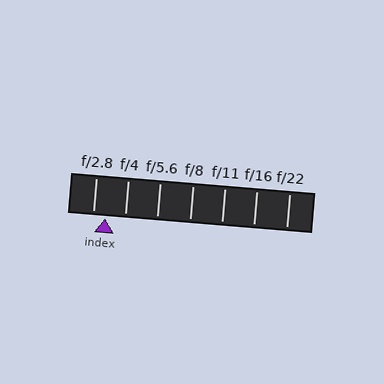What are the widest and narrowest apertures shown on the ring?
The widest aperture shown is f/2.8 and the narrowest is f/22.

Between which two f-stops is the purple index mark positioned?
The index mark is between f/2.8 and f/4.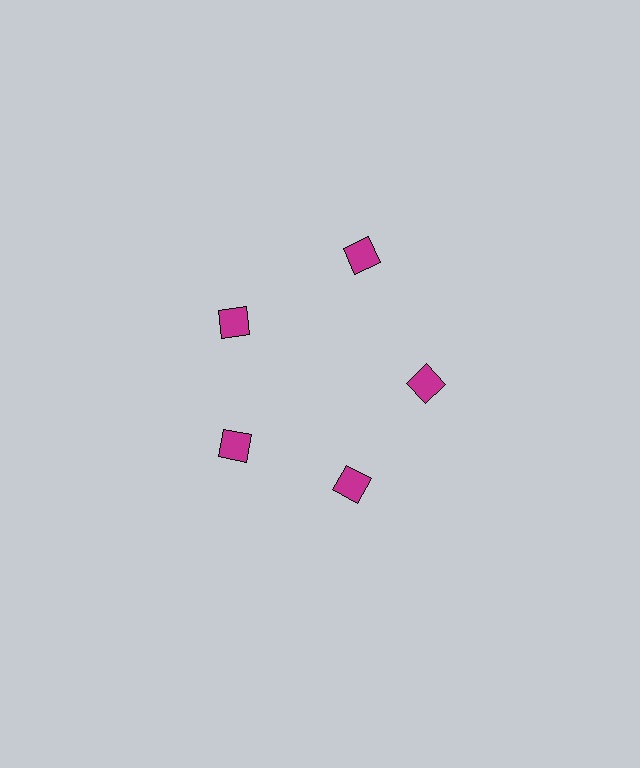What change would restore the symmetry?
The symmetry would be restored by moving it inward, back onto the ring so that all 5 diamonds sit at equal angles and equal distance from the center.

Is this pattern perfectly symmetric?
No. The 5 magenta diamonds are arranged in a ring, but one element near the 1 o'clock position is pushed outward from the center, breaking the 5-fold rotational symmetry.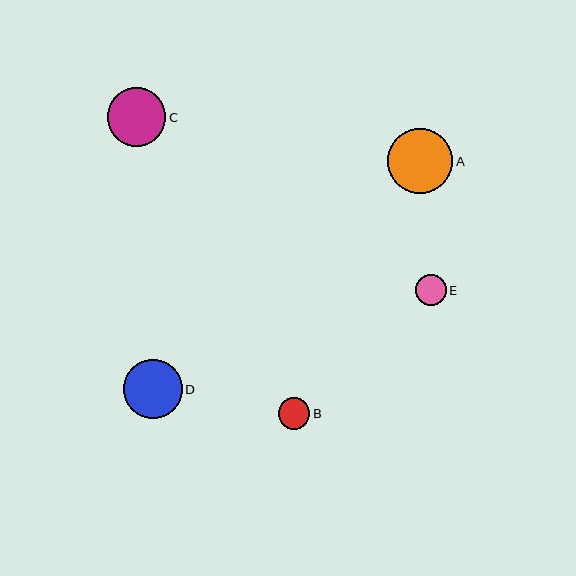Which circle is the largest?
Circle A is the largest with a size of approximately 66 pixels.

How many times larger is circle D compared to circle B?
Circle D is approximately 1.9 times the size of circle B.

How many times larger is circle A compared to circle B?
Circle A is approximately 2.1 times the size of circle B.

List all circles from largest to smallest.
From largest to smallest: A, C, D, B, E.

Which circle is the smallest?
Circle E is the smallest with a size of approximately 31 pixels.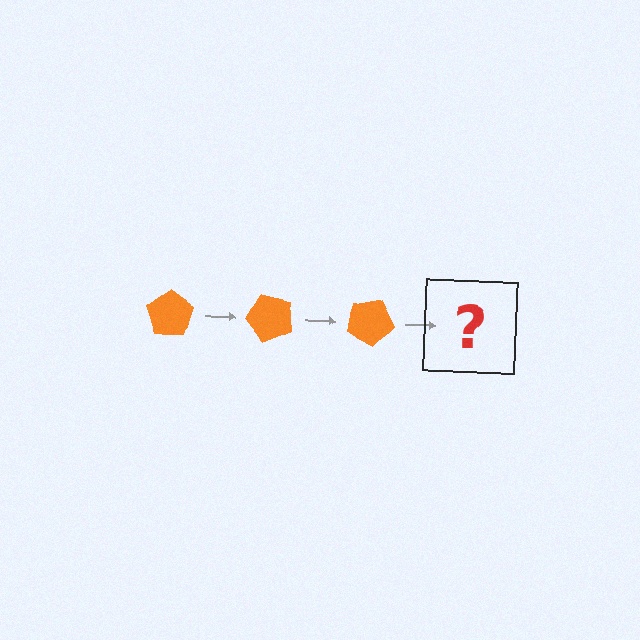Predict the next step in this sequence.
The next step is an orange pentagon rotated 150 degrees.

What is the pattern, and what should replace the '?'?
The pattern is that the pentagon rotates 50 degrees each step. The '?' should be an orange pentagon rotated 150 degrees.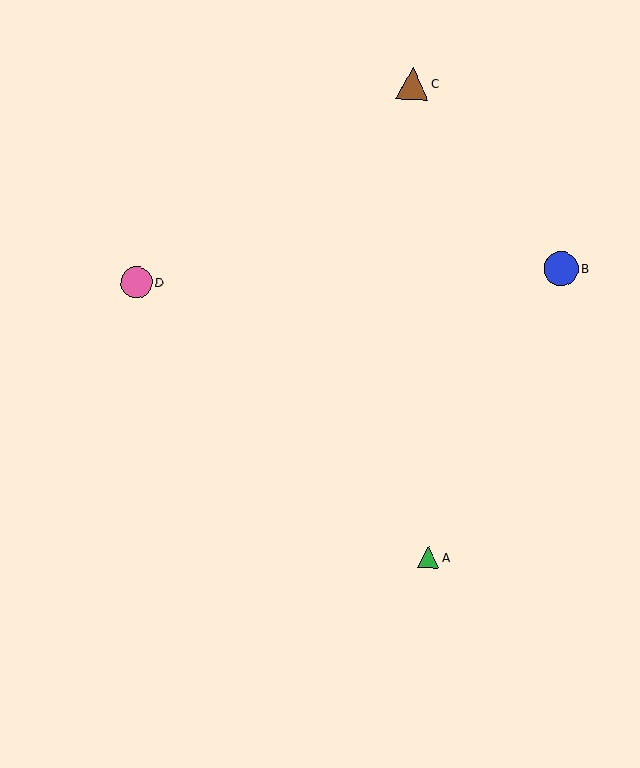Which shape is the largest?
The blue circle (labeled B) is the largest.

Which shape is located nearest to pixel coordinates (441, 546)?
The green triangle (labeled A) at (428, 558) is nearest to that location.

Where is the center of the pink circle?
The center of the pink circle is at (136, 282).